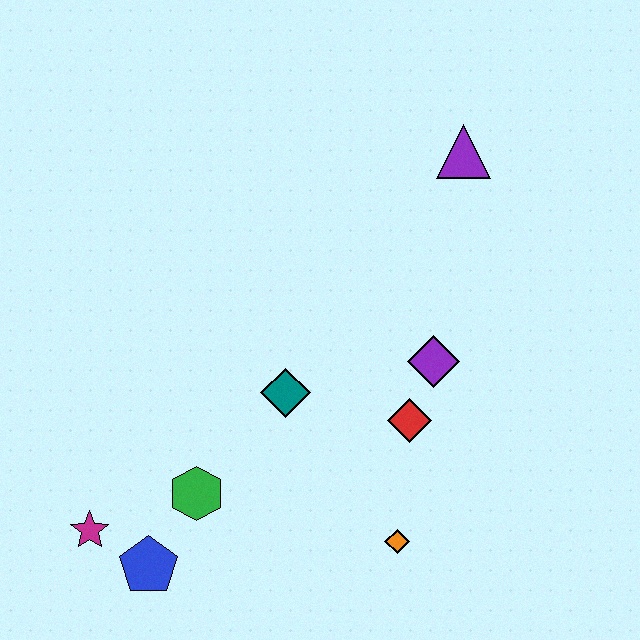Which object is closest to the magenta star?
The blue pentagon is closest to the magenta star.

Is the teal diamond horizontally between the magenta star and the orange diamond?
Yes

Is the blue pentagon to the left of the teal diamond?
Yes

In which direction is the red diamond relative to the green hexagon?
The red diamond is to the right of the green hexagon.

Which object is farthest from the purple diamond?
The magenta star is farthest from the purple diamond.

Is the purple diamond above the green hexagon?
Yes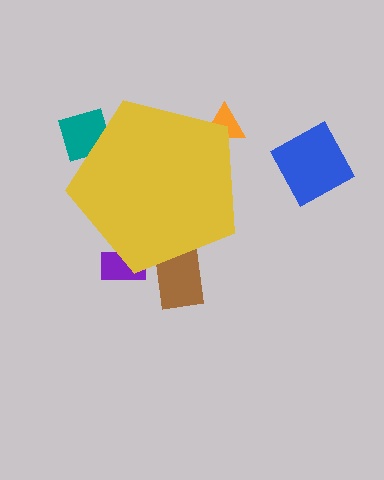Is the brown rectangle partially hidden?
Yes, the brown rectangle is partially hidden behind the yellow pentagon.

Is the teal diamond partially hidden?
Yes, the teal diamond is partially hidden behind the yellow pentagon.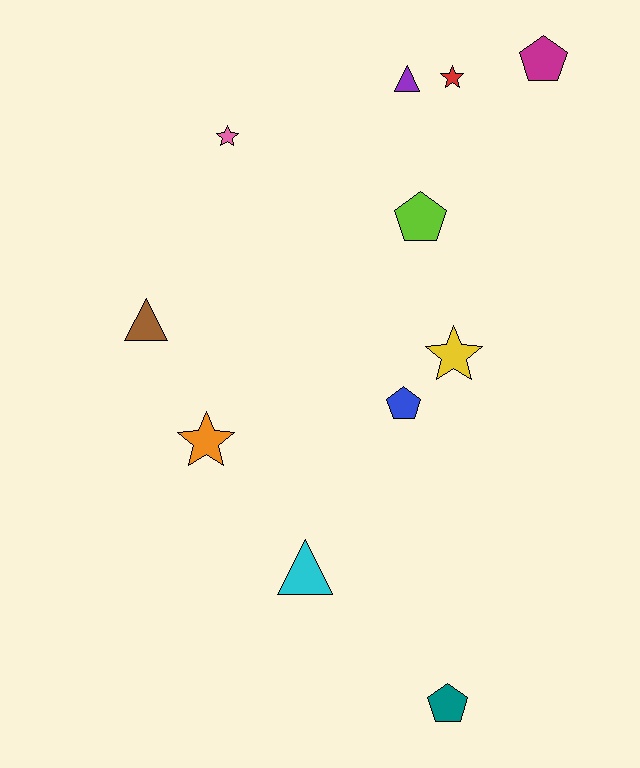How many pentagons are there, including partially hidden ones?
There are 4 pentagons.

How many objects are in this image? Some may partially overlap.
There are 11 objects.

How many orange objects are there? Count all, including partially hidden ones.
There is 1 orange object.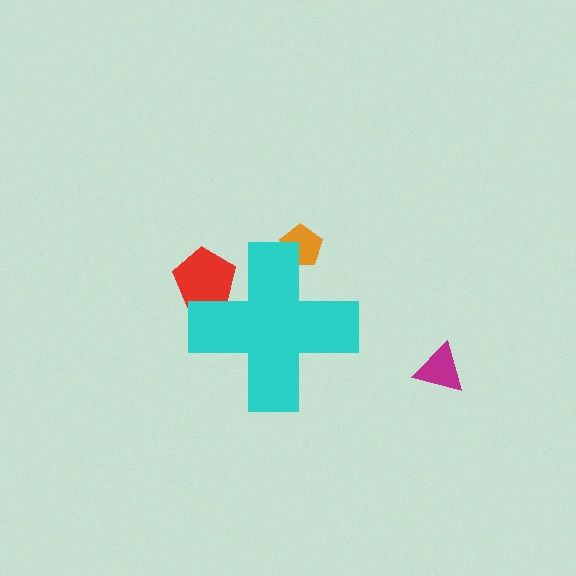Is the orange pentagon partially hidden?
Yes, the orange pentagon is partially hidden behind the cyan cross.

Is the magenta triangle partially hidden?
No, the magenta triangle is fully visible.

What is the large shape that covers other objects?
A cyan cross.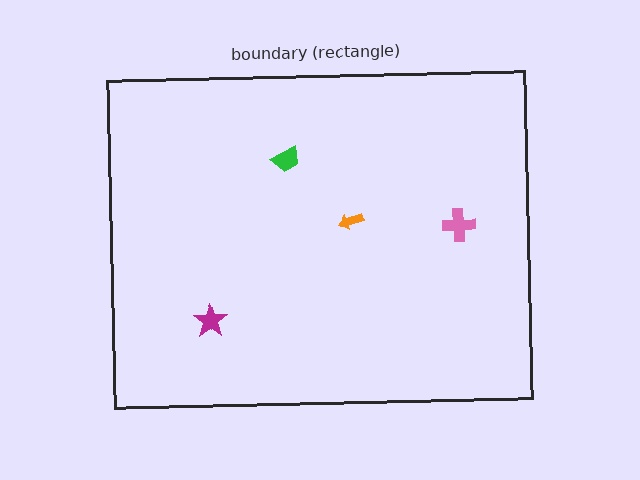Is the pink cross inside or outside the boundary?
Inside.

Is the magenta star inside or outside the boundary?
Inside.